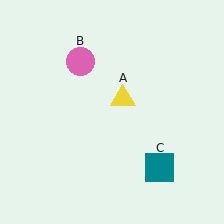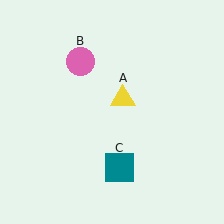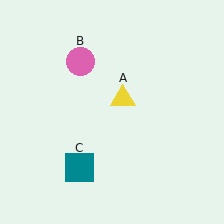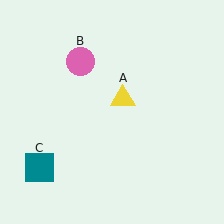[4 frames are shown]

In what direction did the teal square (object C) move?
The teal square (object C) moved left.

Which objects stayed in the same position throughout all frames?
Yellow triangle (object A) and pink circle (object B) remained stationary.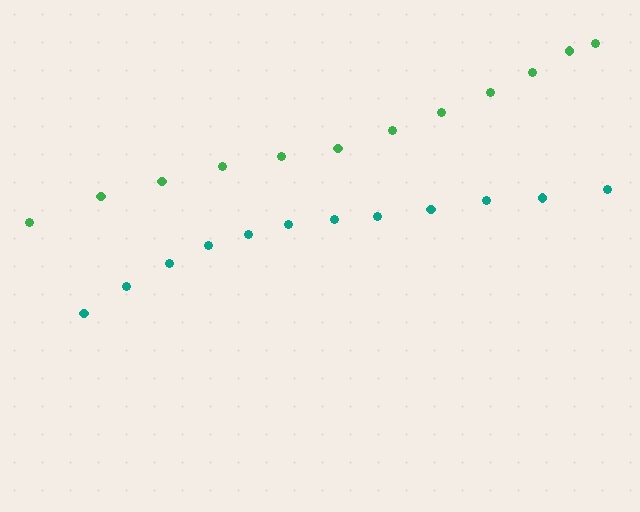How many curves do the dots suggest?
There are 2 distinct paths.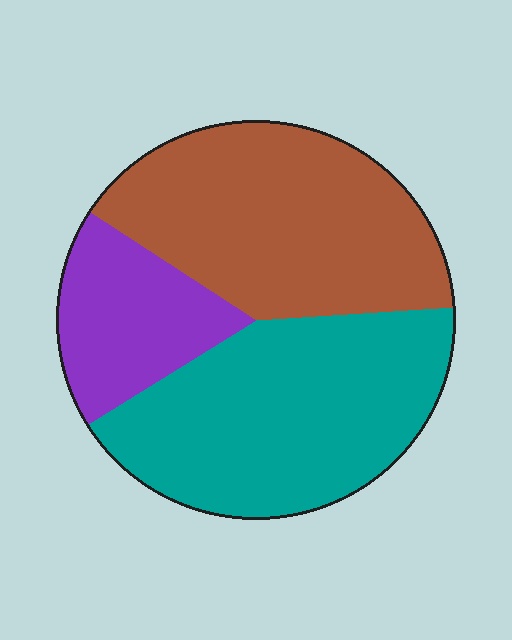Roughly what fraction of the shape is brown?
Brown takes up about two fifths (2/5) of the shape.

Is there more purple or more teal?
Teal.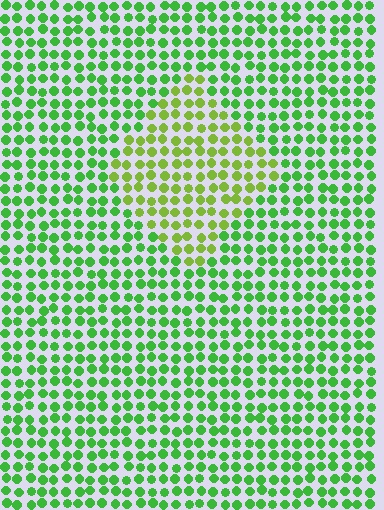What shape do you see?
I see a diamond.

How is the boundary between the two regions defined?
The boundary is defined purely by a slight shift in hue (about 31 degrees). Spacing, size, and orientation are identical on both sides.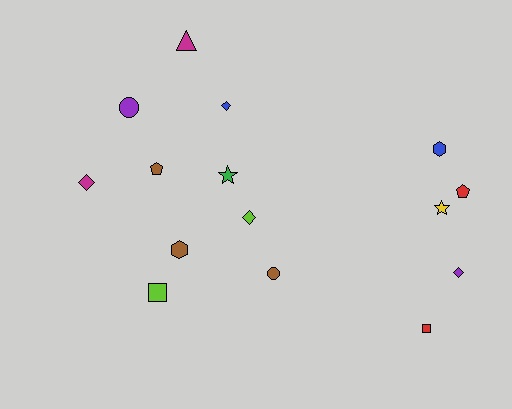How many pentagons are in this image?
There are 2 pentagons.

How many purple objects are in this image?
There are 2 purple objects.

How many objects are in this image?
There are 15 objects.